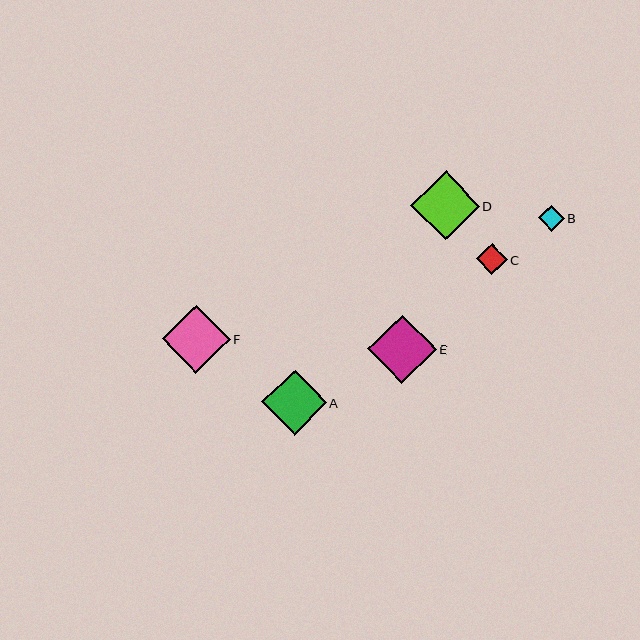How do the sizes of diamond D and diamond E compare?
Diamond D and diamond E are approximately the same size.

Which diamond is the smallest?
Diamond B is the smallest with a size of approximately 26 pixels.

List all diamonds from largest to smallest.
From largest to smallest: D, E, F, A, C, B.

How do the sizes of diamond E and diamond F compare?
Diamond E and diamond F are approximately the same size.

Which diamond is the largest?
Diamond D is the largest with a size of approximately 69 pixels.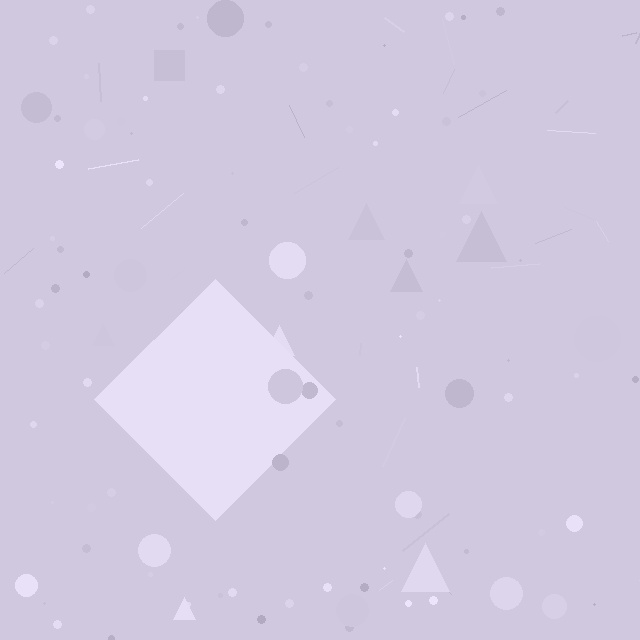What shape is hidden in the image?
A diamond is hidden in the image.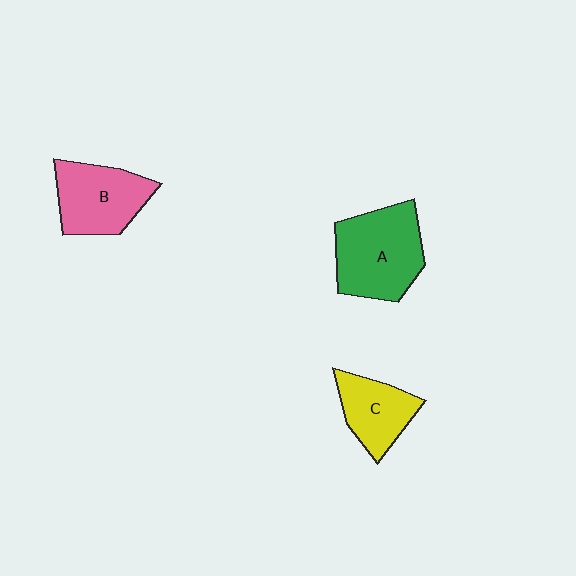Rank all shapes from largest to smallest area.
From largest to smallest: A (green), B (pink), C (yellow).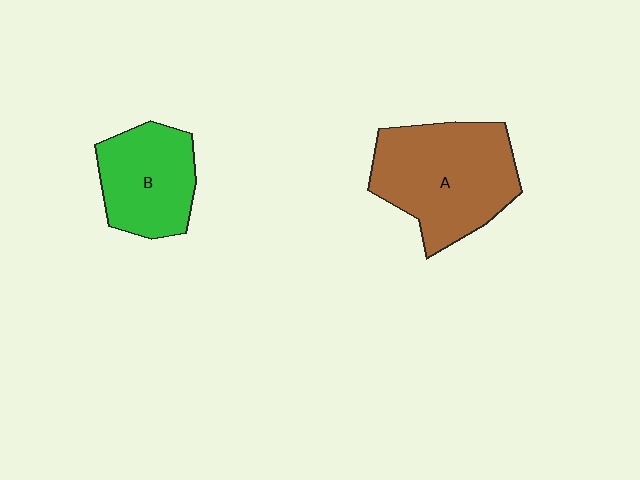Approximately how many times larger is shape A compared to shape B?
Approximately 1.5 times.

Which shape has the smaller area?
Shape B (green).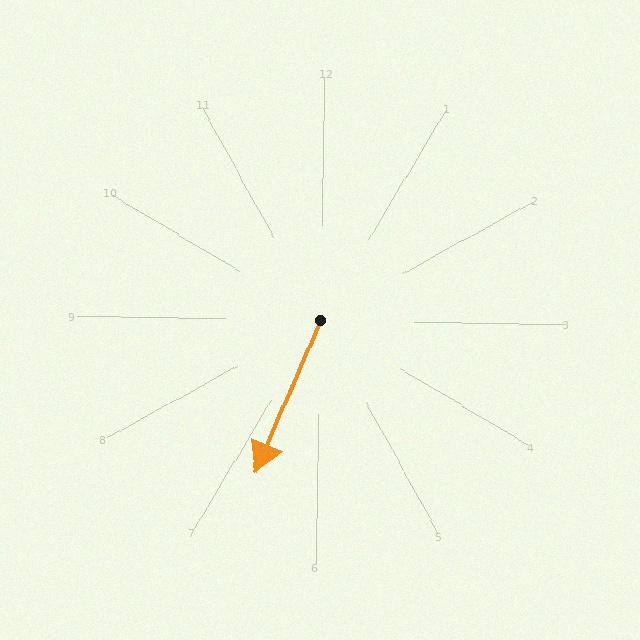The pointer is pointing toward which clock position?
Roughly 7 o'clock.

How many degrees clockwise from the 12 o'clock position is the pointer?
Approximately 202 degrees.